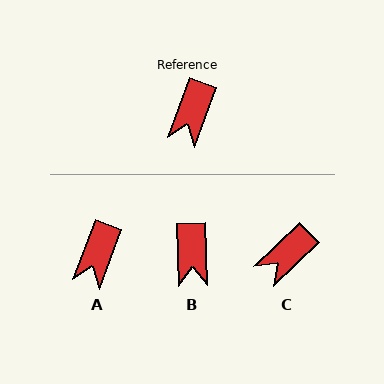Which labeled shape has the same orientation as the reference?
A.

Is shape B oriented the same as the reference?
No, it is off by about 22 degrees.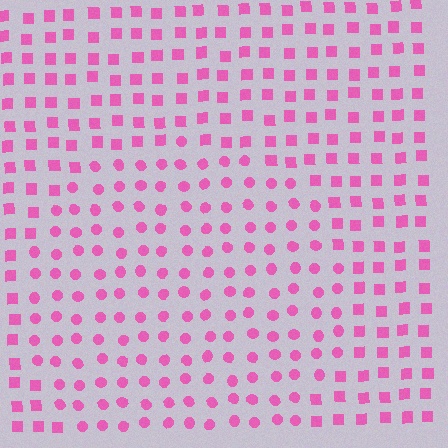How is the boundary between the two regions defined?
The boundary is defined by a change in element shape: circles inside vs. squares outside. All elements share the same color and spacing.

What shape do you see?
I see a circle.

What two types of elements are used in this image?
The image uses circles inside the circle region and squares outside it.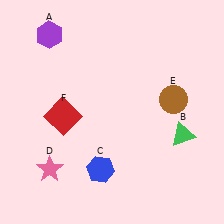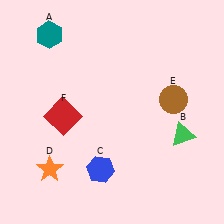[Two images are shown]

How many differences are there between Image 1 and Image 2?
There are 2 differences between the two images.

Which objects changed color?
A changed from purple to teal. D changed from pink to orange.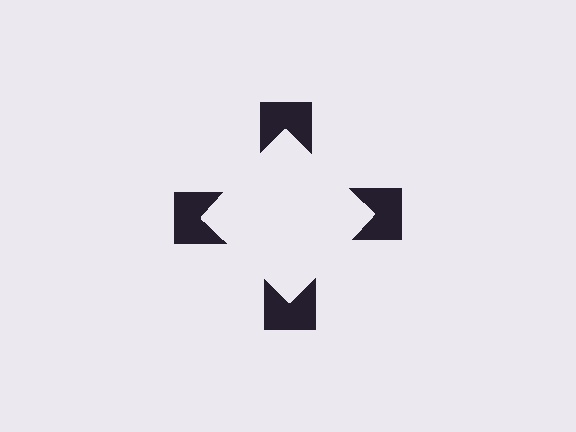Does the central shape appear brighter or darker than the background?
It typically appears slightly brighter than the background, even though no actual brightness change is drawn.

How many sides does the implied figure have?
4 sides.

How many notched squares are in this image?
There are 4 — one at each vertex of the illusory square.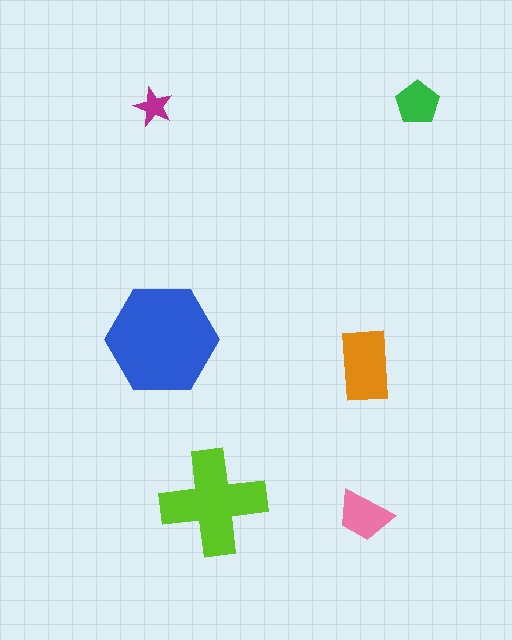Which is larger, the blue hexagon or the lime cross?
The blue hexagon.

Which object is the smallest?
The magenta star.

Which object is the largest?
The blue hexagon.